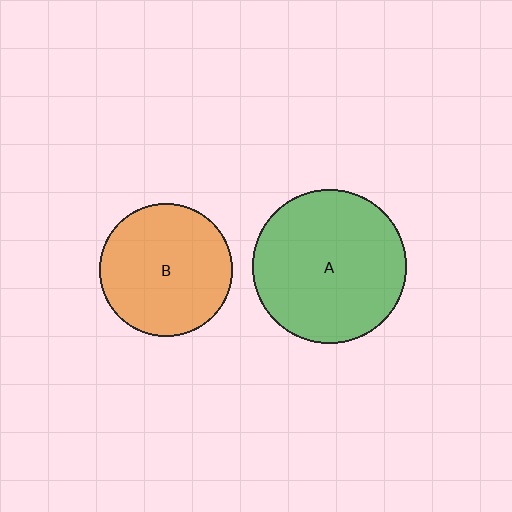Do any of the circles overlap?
No, none of the circles overlap.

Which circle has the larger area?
Circle A (green).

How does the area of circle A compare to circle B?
Approximately 1.3 times.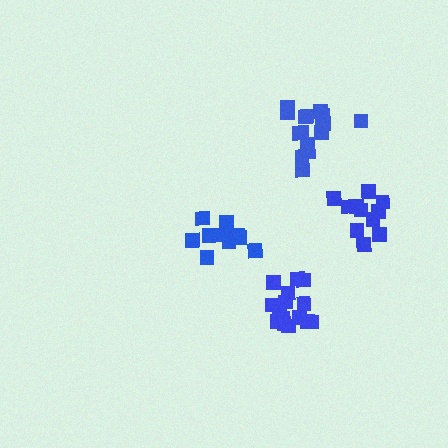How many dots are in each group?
Group 1: 16 dots, Group 2: 16 dots, Group 3: 11 dots, Group 4: 11 dots (54 total).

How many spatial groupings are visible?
There are 4 spatial groupings.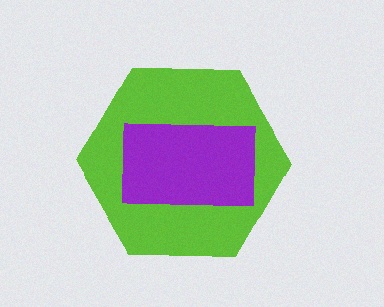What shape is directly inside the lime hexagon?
The purple rectangle.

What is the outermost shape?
The lime hexagon.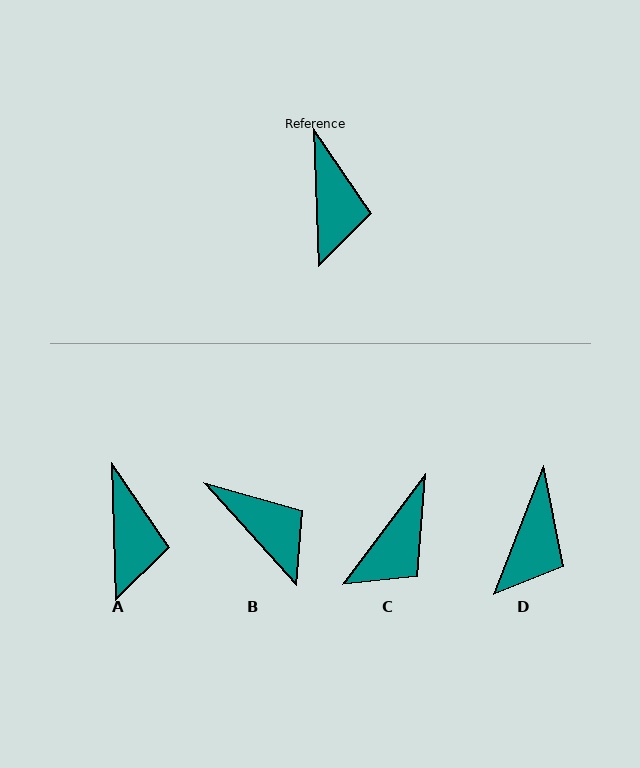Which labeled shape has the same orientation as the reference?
A.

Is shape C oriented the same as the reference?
No, it is off by about 39 degrees.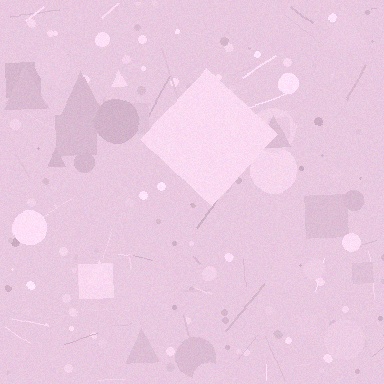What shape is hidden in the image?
A diamond is hidden in the image.